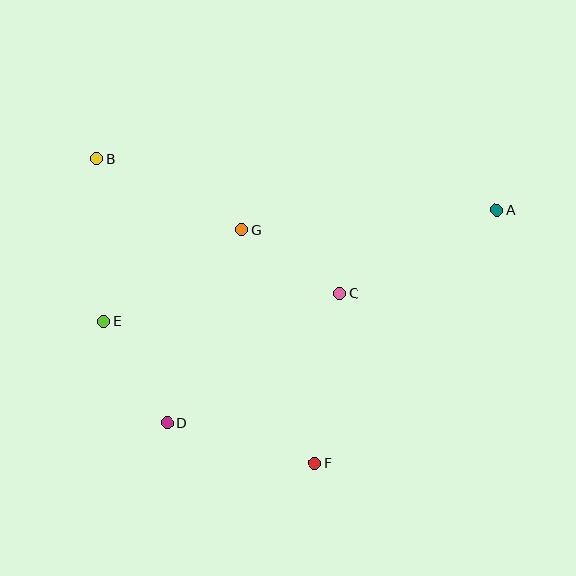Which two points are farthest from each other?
Points A and E are farthest from each other.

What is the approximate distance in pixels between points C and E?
The distance between C and E is approximately 238 pixels.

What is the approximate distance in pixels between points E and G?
The distance between E and G is approximately 165 pixels.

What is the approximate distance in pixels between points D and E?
The distance between D and E is approximately 120 pixels.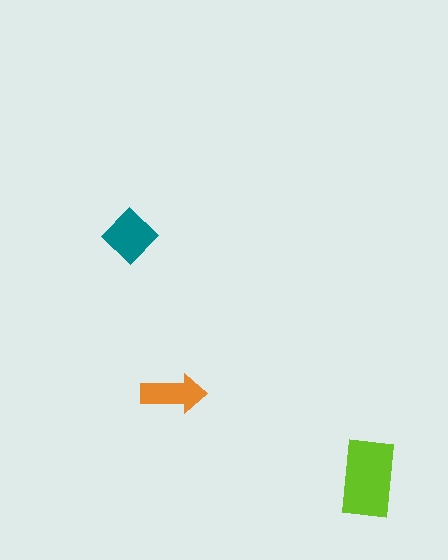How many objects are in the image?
There are 3 objects in the image.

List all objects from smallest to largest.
The orange arrow, the teal diamond, the lime rectangle.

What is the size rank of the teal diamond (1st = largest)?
2nd.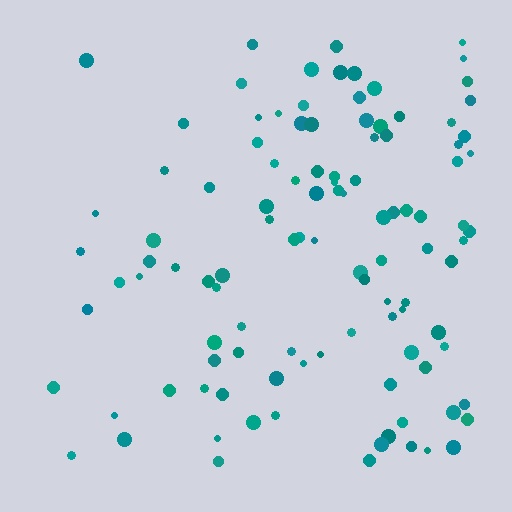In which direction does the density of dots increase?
From left to right, with the right side densest.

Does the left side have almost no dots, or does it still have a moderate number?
Still a moderate number, just noticeably fewer than the right.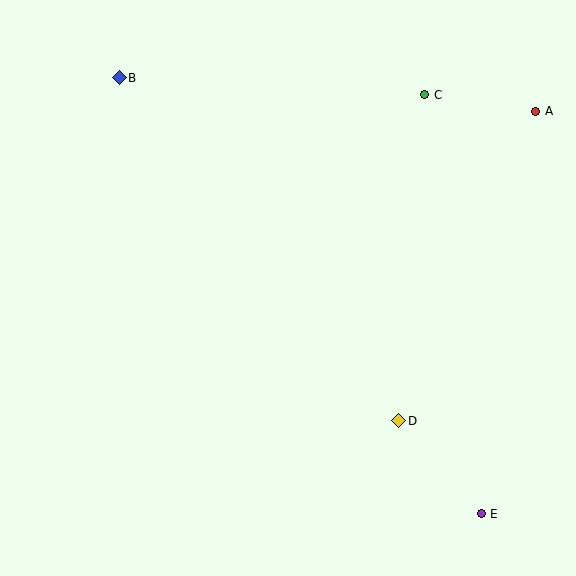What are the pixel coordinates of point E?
Point E is at (481, 514).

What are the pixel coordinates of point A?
Point A is at (536, 111).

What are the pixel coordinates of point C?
Point C is at (425, 95).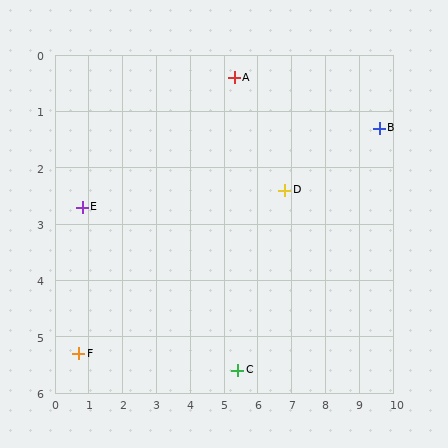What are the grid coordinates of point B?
Point B is at approximately (9.6, 1.3).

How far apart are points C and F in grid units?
Points C and F are about 4.7 grid units apart.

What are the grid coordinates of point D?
Point D is at approximately (6.8, 2.4).